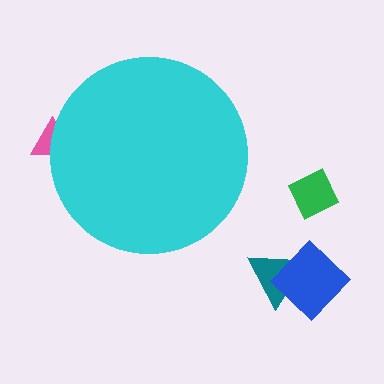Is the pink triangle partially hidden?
Yes, the pink triangle is partially hidden behind the cyan circle.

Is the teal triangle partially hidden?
No, the teal triangle is fully visible.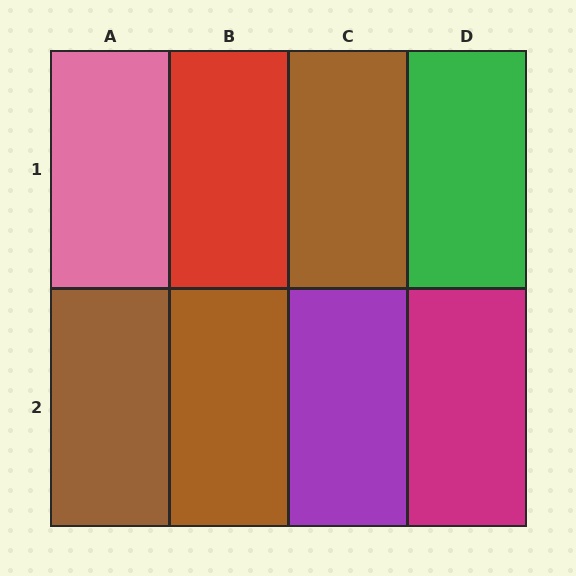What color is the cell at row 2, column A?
Brown.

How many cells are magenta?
1 cell is magenta.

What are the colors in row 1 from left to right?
Pink, red, brown, green.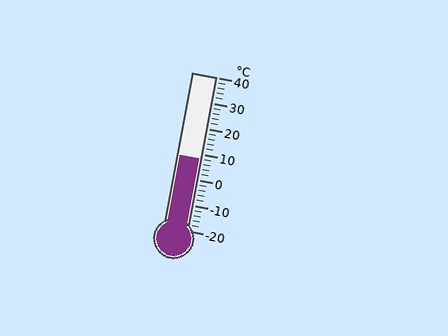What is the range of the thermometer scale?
The thermometer scale ranges from -20°C to 40°C.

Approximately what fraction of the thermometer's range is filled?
The thermometer is filled to approximately 45% of its range.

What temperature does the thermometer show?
The thermometer shows approximately 8°C.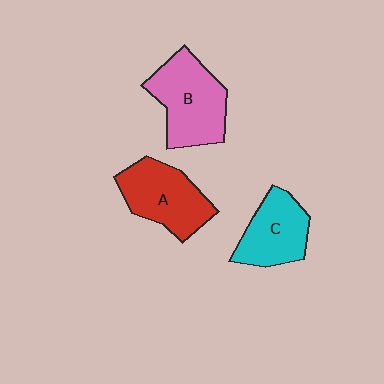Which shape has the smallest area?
Shape C (cyan).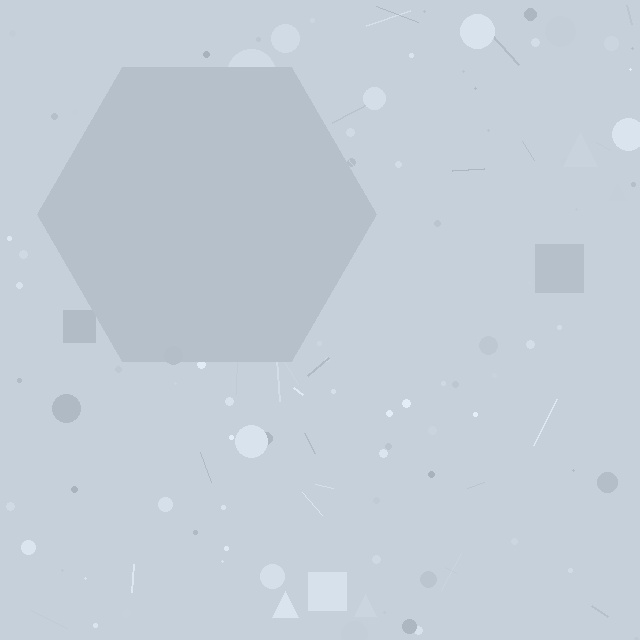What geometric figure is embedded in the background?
A hexagon is embedded in the background.